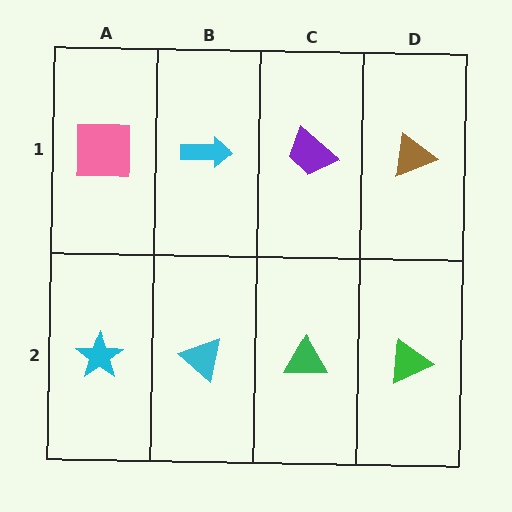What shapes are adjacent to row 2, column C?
A purple trapezoid (row 1, column C), a cyan triangle (row 2, column B), a green triangle (row 2, column D).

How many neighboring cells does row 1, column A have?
2.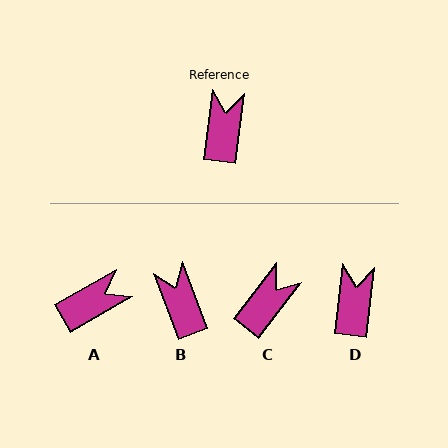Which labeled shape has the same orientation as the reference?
D.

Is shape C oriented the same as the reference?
No, it is off by about 31 degrees.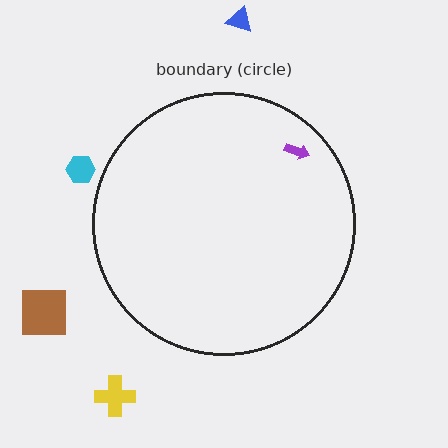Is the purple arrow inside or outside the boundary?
Inside.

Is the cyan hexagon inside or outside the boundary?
Outside.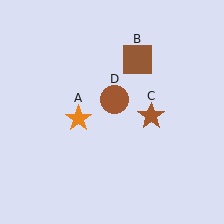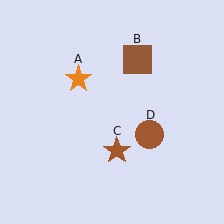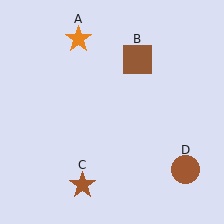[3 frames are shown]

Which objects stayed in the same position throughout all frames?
Brown square (object B) remained stationary.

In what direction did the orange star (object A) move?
The orange star (object A) moved up.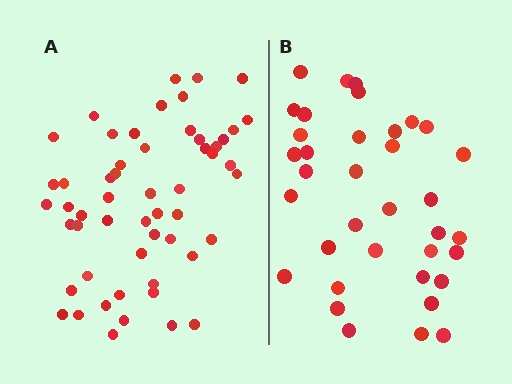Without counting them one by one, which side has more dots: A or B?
Region A (the left region) has more dots.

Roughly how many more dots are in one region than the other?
Region A has approximately 20 more dots than region B.